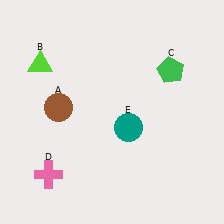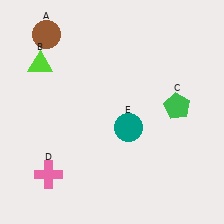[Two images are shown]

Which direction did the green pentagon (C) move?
The green pentagon (C) moved down.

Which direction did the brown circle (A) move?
The brown circle (A) moved up.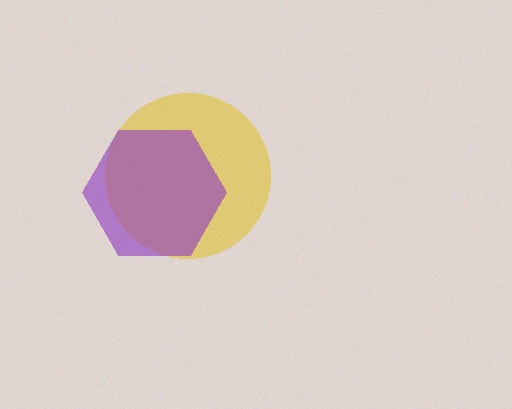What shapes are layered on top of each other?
The layered shapes are: a yellow circle, a purple hexagon.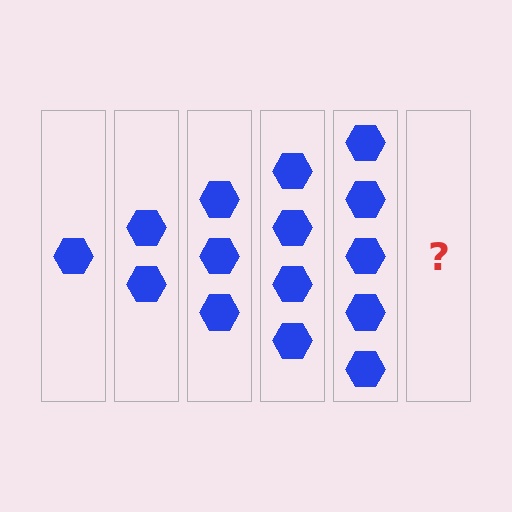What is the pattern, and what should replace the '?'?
The pattern is that each step adds one more hexagon. The '?' should be 6 hexagons.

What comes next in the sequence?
The next element should be 6 hexagons.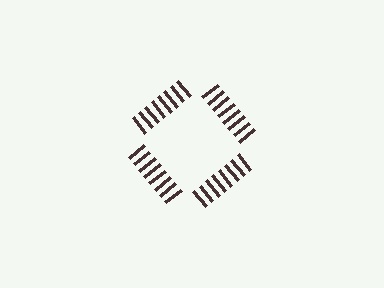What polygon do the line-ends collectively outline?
An illusory square — the line segments terminate on its edges but no continuous stroke is drawn.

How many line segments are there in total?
32 — 8 along each of the 4 edges.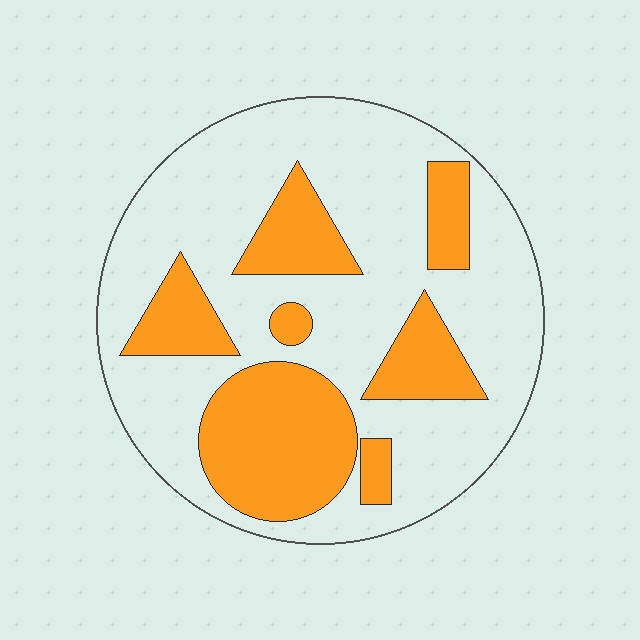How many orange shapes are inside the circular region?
7.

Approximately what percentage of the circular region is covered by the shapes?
Approximately 30%.